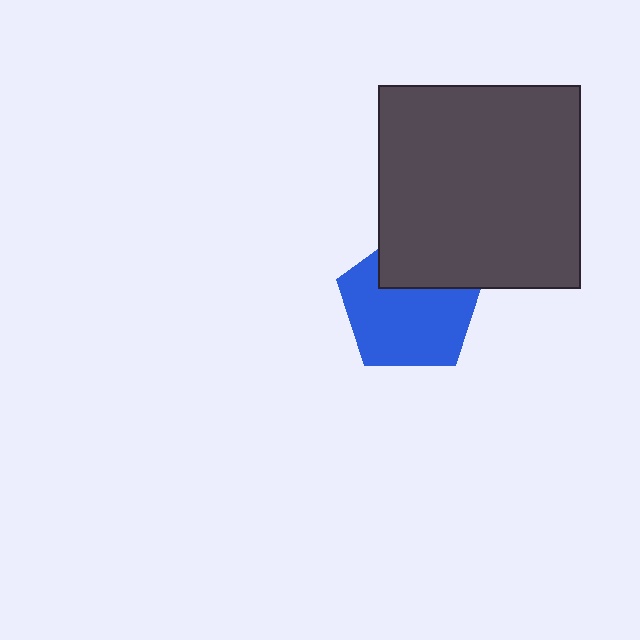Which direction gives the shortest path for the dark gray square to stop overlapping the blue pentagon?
Moving up gives the shortest separation.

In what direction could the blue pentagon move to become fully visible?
The blue pentagon could move down. That would shift it out from behind the dark gray square entirely.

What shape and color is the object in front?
The object in front is a dark gray square.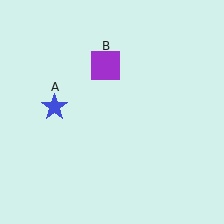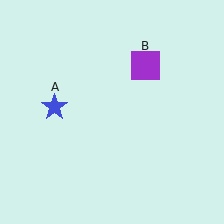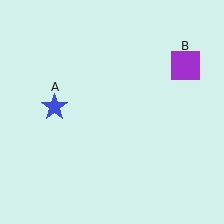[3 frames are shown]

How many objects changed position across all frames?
1 object changed position: purple square (object B).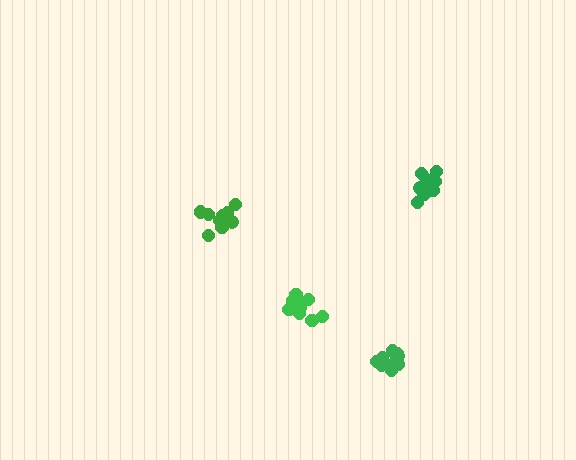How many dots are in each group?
Group 1: 9 dots, Group 2: 13 dots, Group 3: 9 dots, Group 4: 9 dots (40 total).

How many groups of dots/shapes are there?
There are 4 groups.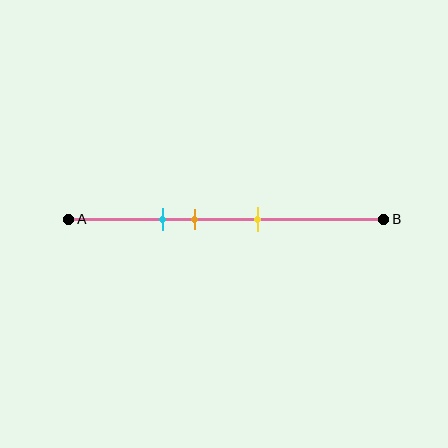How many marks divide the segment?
There are 3 marks dividing the segment.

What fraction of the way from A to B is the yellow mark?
The yellow mark is approximately 60% (0.6) of the way from A to B.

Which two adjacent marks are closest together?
The cyan and orange marks are the closest adjacent pair.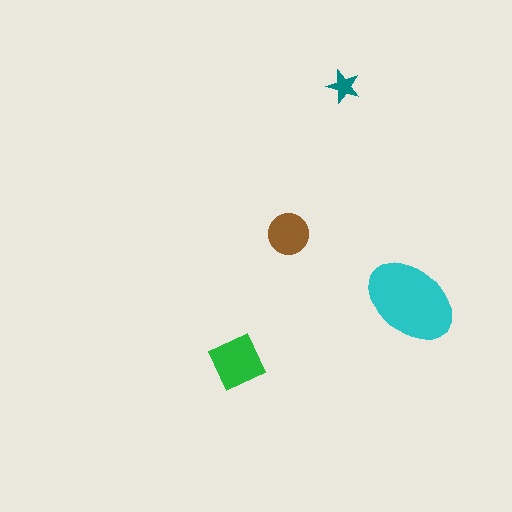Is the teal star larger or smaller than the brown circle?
Smaller.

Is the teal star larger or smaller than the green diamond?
Smaller.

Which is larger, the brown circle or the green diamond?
The green diamond.